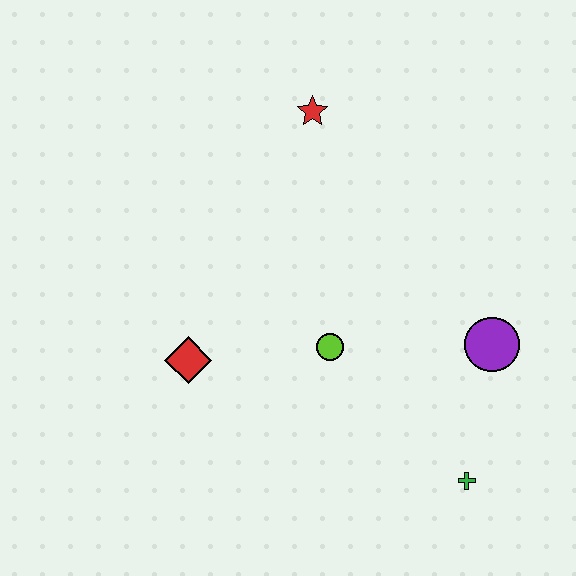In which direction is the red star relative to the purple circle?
The red star is above the purple circle.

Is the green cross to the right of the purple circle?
No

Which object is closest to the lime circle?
The red diamond is closest to the lime circle.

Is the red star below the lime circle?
No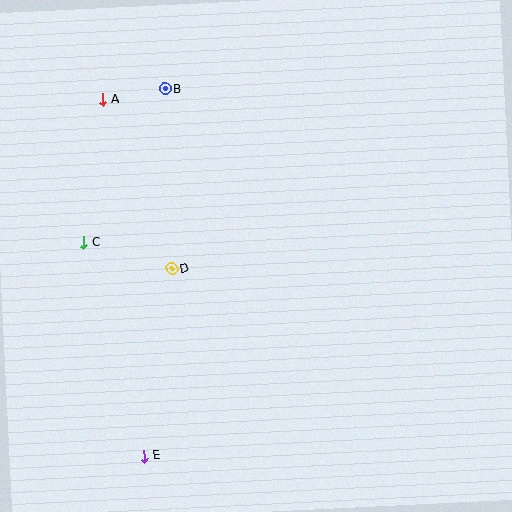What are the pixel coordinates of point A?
Point A is at (103, 100).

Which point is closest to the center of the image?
Point D at (172, 269) is closest to the center.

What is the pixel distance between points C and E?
The distance between C and E is 222 pixels.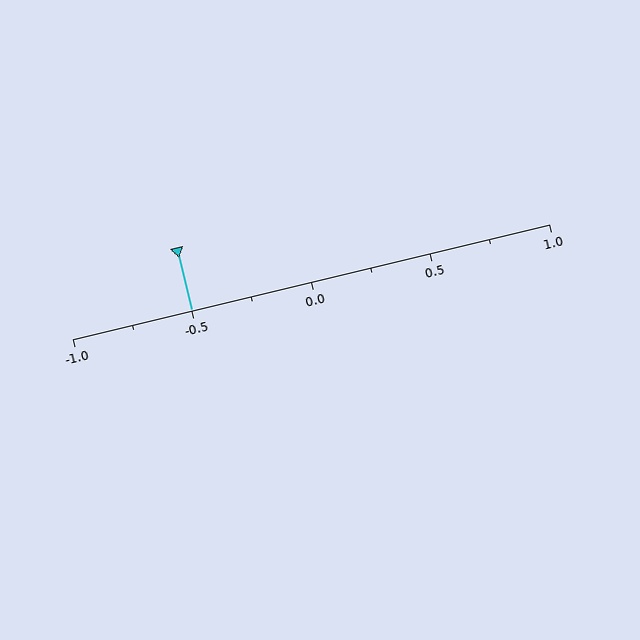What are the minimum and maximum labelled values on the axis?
The axis runs from -1.0 to 1.0.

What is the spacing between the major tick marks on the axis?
The major ticks are spaced 0.5 apart.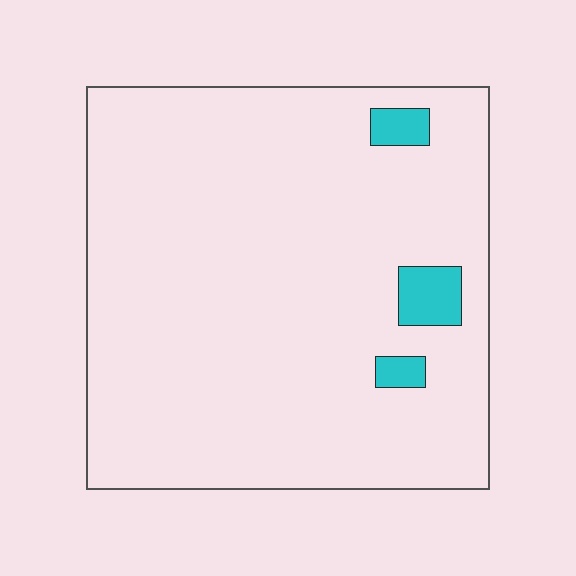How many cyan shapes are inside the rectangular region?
3.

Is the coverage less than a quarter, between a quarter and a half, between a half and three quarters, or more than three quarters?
Less than a quarter.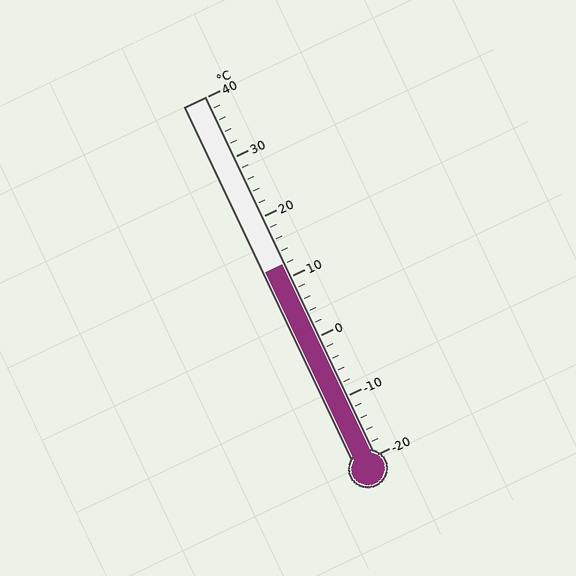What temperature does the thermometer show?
The thermometer shows approximately 12°C.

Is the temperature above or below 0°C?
The temperature is above 0°C.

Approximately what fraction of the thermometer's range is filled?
The thermometer is filled to approximately 55% of its range.